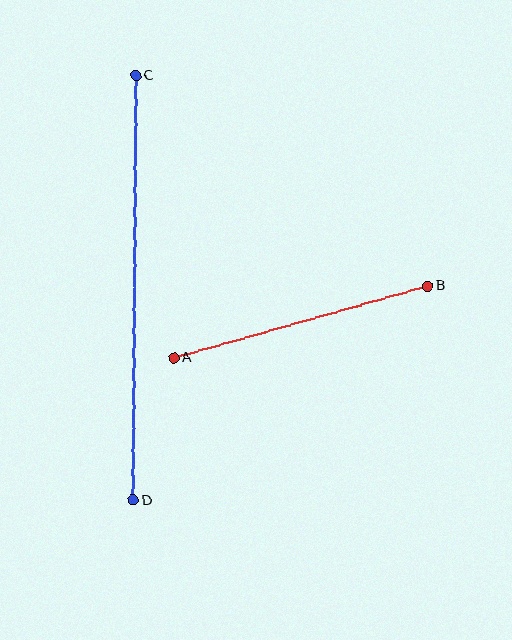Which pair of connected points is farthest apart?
Points C and D are farthest apart.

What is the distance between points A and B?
The distance is approximately 264 pixels.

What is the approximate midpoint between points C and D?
The midpoint is at approximately (135, 288) pixels.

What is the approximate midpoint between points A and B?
The midpoint is at approximately (301, 322) pixels.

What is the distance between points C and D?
The distance is approximately 425 pixels.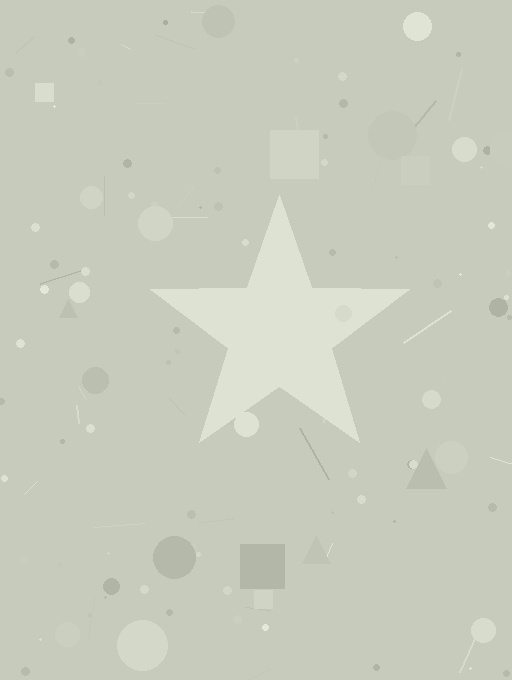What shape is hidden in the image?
A star is hidden in the image.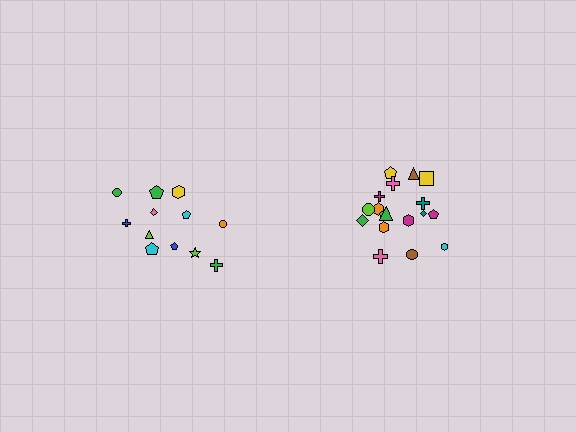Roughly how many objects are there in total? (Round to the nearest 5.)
Roughly 30 objects in total.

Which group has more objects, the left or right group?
The right group.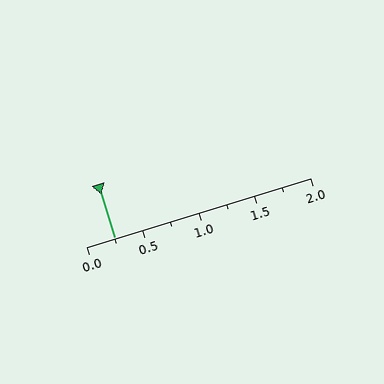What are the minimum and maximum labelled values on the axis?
The axis runs from 0.0 to 2.0.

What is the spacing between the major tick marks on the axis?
The major ticks are spaced 0.5 apart.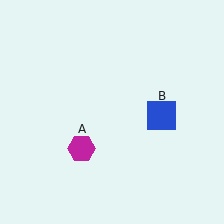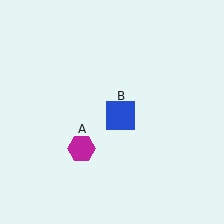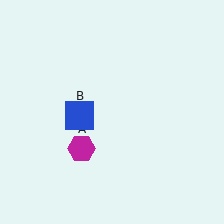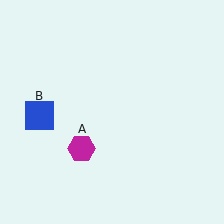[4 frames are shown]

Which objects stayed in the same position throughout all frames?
Magenta hexagon (object A) remained stationary.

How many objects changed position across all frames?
1 object changed position: blue square (object B).